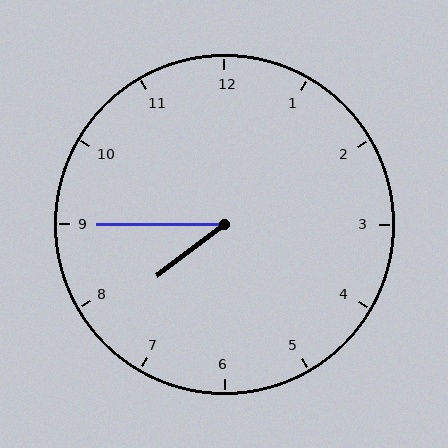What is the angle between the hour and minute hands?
Approximately 38 degrees.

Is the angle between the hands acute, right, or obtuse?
It is acute.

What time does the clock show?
7:45.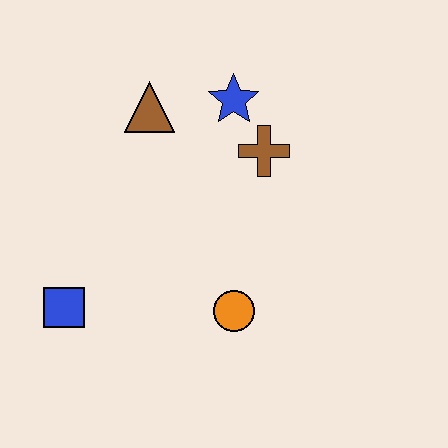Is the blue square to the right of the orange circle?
No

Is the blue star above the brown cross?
Yes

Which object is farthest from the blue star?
The blue square is farthest from the blue star.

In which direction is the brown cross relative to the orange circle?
The brown cross is above the orange circle.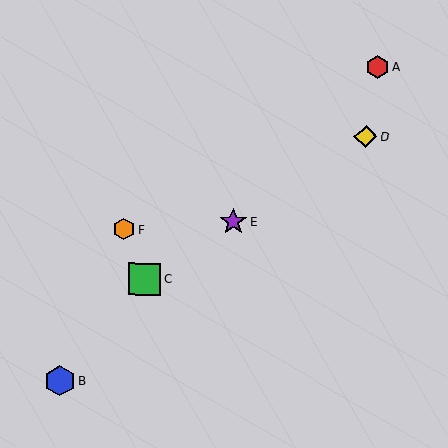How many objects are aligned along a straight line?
3 objects (C, D, E) are aligned along a straight line.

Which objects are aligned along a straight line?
Objects C, D, E are aligned along a straight line.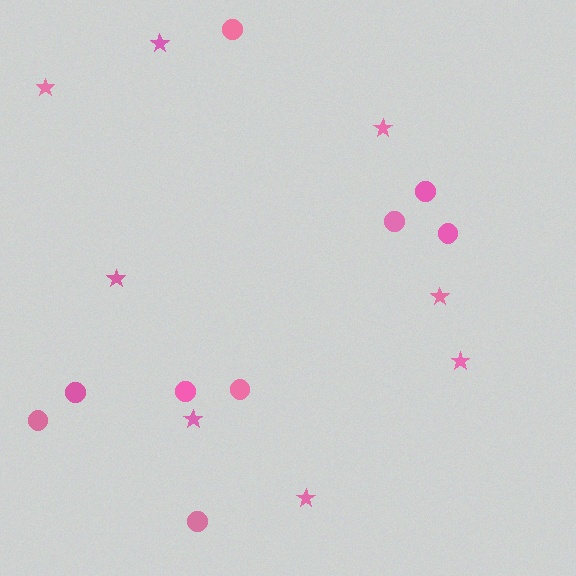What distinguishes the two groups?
There are 2 groups: one group of stars (8) and one group of circles (9).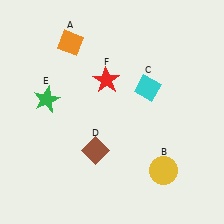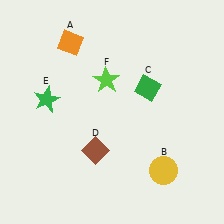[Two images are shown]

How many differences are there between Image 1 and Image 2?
There are 2 differences between the two images.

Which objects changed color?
C changed from cyan to green. F changed from red to lime.